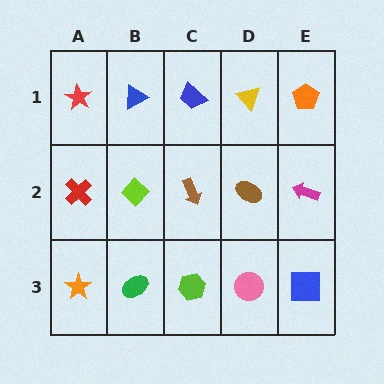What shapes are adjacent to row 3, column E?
A magenta arrow (row 2, column E), a pink circle (row 3, column D).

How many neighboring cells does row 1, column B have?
3.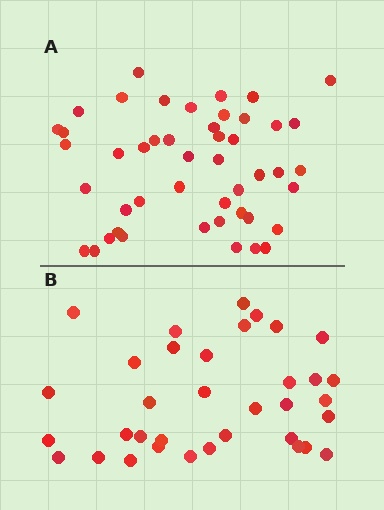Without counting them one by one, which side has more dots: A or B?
Region A (the top region) has more dots.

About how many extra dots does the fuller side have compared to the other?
Region A has roughly 12 or so more dots than region B.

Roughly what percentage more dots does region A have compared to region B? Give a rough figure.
About 35% more.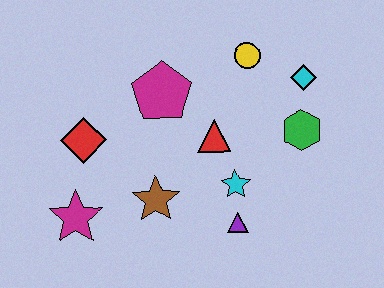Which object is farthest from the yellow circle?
The magenta star is farthest from the yellow circle.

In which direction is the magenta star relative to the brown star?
The magenta star is to the left of the brown star.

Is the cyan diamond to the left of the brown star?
No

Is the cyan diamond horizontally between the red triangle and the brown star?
No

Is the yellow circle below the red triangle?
No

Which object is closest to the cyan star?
The purple triangle is closest to the cyan star.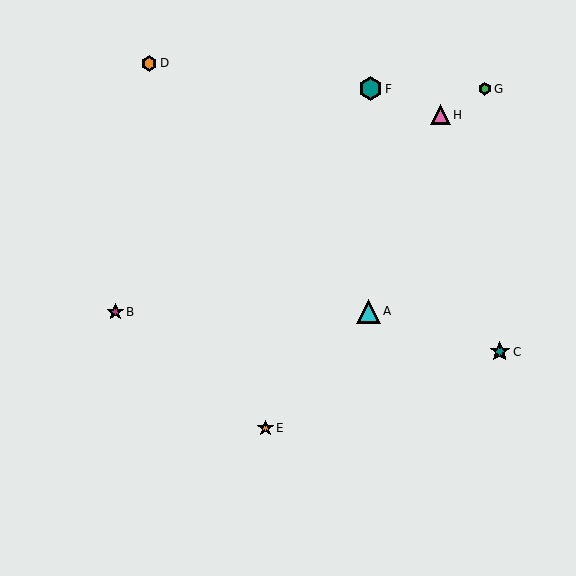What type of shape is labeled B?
Shape B is a magenta star.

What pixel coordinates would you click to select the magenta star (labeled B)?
Click at (115, 312) to select the magenta star B.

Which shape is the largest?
The cyan triangle (labeled A) is the largest.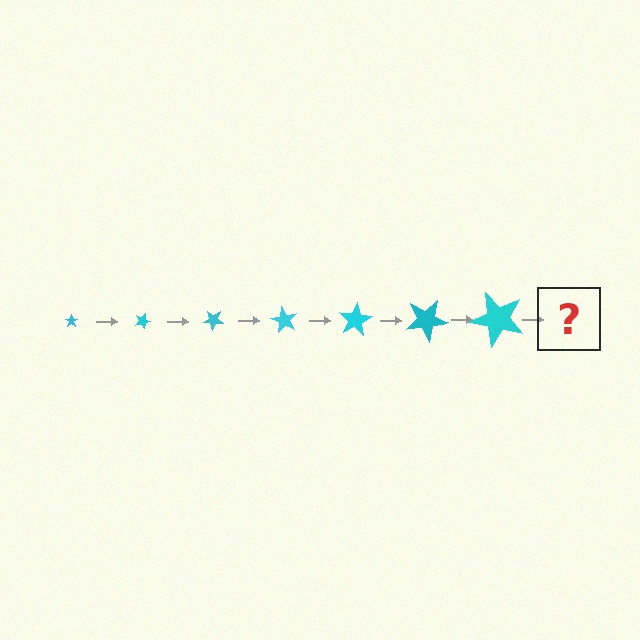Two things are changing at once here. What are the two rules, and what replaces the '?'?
The two rules are that the star grows larger each step and it rotates 20 degrees each step. The '?' should be a star, larger than the previous one and rotated 140 degrees from the start.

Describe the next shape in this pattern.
It should be a star, larger than the previous one and rotated 140 degrees from the start.